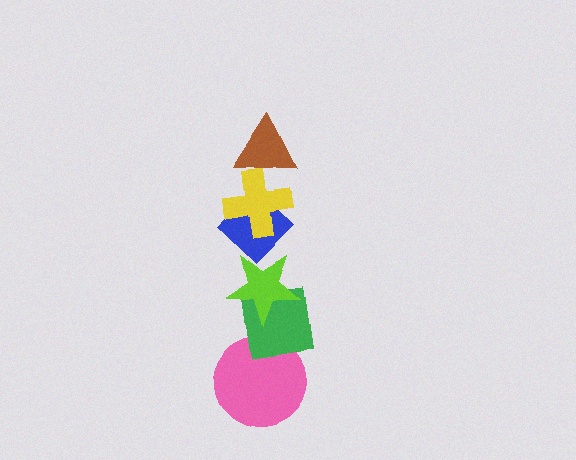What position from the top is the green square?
The green square is 5th from the top.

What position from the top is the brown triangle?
The brown triangle is 1st from the top.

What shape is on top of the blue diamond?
The yellow cross is on top of the blue diamond.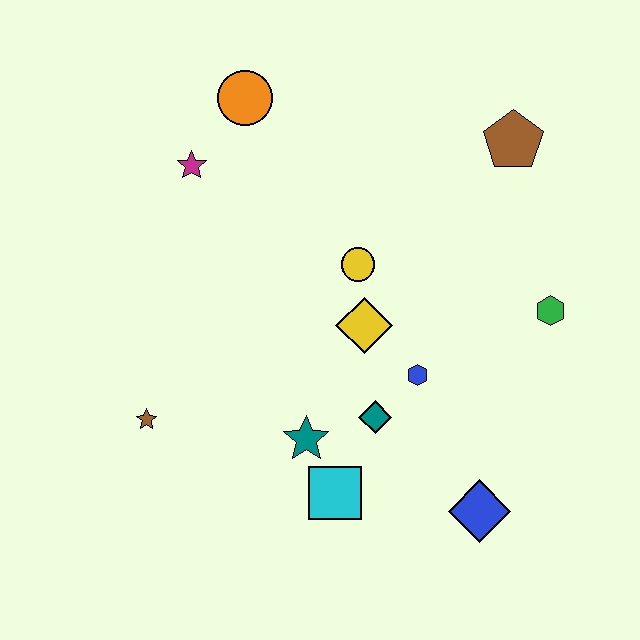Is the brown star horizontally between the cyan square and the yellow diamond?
No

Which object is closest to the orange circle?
The magenta star is closest to the orange circle.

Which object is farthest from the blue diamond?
The orange circle is farthest from the blue diamond.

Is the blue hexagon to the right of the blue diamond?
No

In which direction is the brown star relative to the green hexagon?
The brown star is to the left of the green hexagon.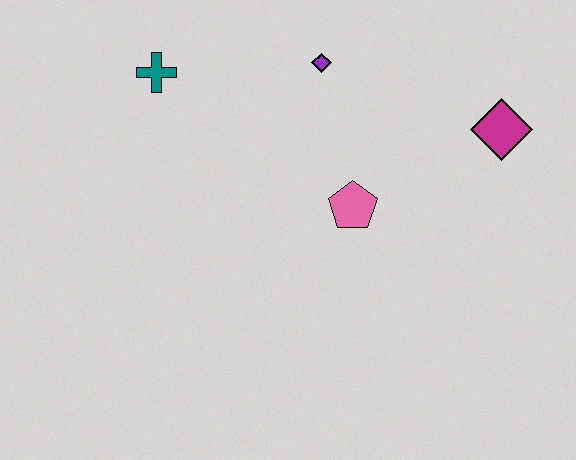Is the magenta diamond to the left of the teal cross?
No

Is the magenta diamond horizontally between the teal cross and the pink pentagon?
No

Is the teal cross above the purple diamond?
No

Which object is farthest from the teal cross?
The magenta diamond is farthest from the teal cross.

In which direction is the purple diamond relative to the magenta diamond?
The purple diamond is to the left of the magenta diamond.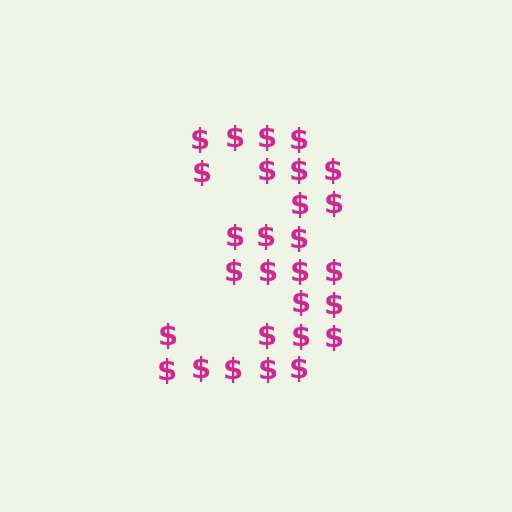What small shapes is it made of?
It is made of small dollar signs.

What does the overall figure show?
The overall figure shows the digit 3.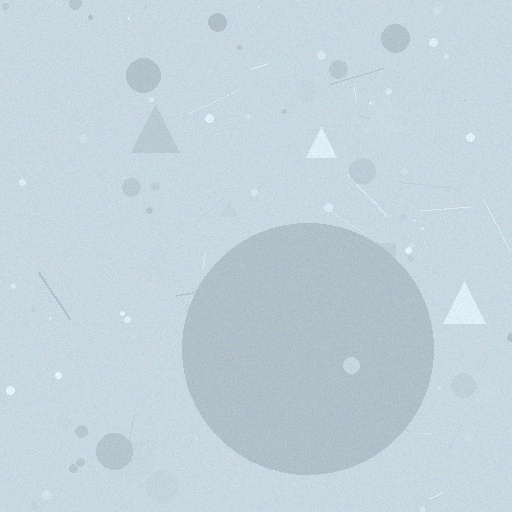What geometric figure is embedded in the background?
A circle is embedded in the background.